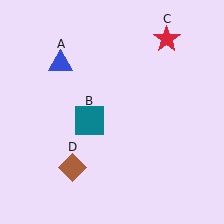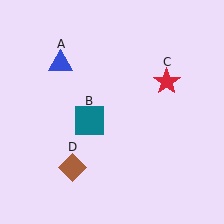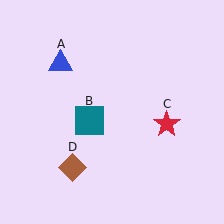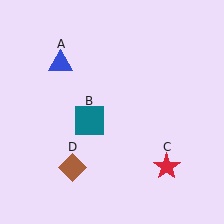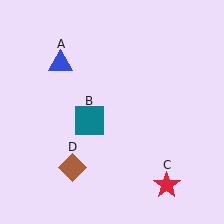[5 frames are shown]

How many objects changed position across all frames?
1 object changed position: red star (object C).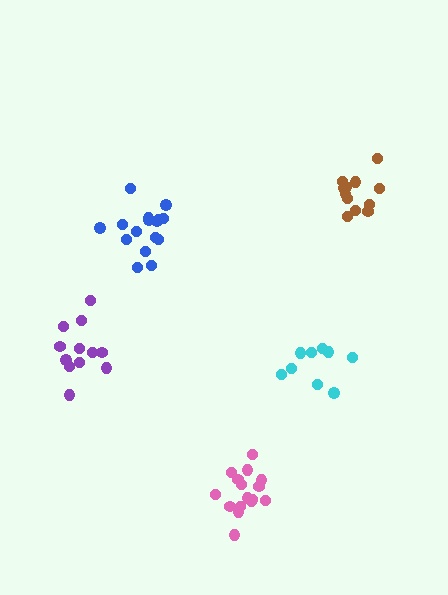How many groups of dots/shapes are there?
There are 5 groups.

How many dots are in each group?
Group 1: 16 dots, Group 2: 10 dots, Group 3: 16 dots, Group 4: 13 dots, Group 5: 12 dots (67 total).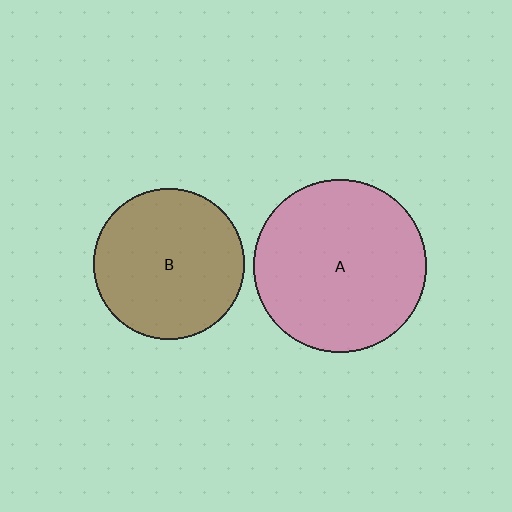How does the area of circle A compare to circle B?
Approximately 1.3 times.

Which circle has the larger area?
Circle A (pink).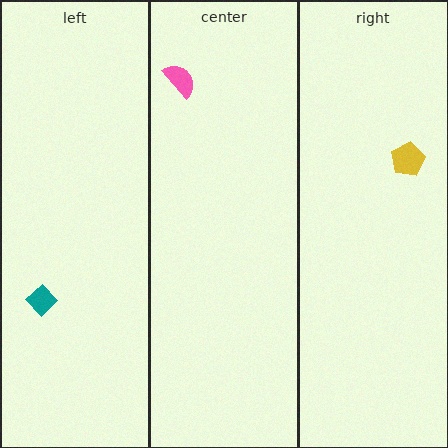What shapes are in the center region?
The pink semicircle.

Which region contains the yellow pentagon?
The right region.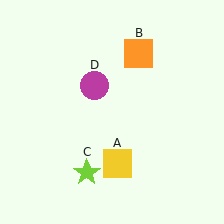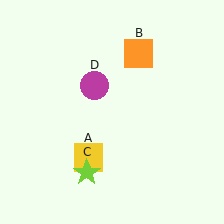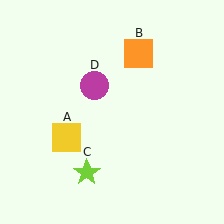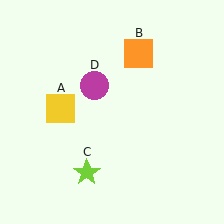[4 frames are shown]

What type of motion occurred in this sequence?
The yellow square (object A) rotated clockwise around the center of the scene.